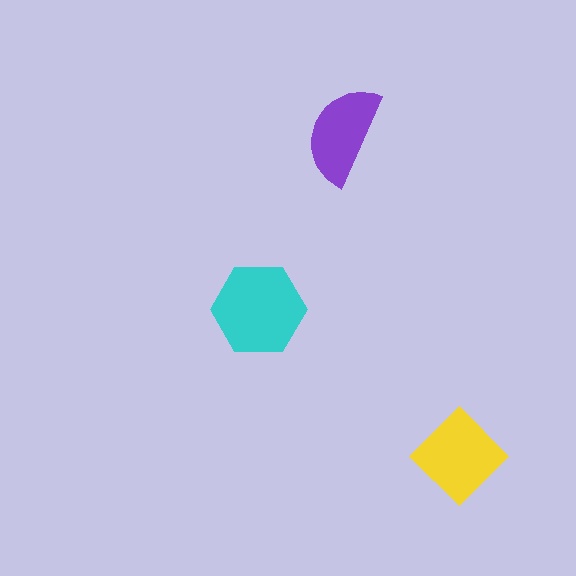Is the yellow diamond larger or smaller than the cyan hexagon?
Smaller.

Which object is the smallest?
The purple semicircle.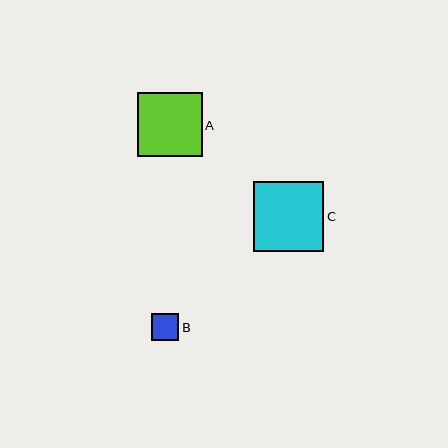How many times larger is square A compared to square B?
Square A is approximately 2.3 times the size of square B.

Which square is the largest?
Square C is the largest with a size of approximately 71 pixels.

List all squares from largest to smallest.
From largest to smallest: C, A, B.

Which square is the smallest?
Square B is the smallest with a size of approximately 27 pixels.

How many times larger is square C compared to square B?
Square C is approximately 2.6 times the size of square B.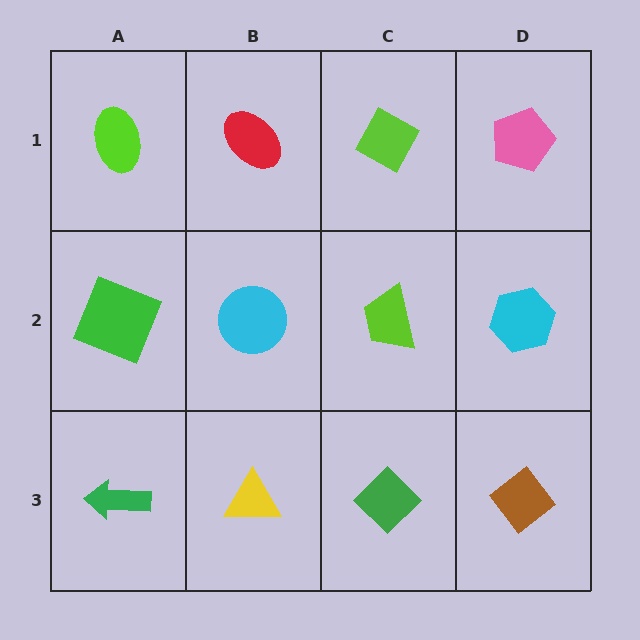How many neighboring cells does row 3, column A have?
2.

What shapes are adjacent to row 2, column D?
A pink pentagon (row 1, column D), a brown diamond (row 3, column D), a lime trapezoid (row 2, column C).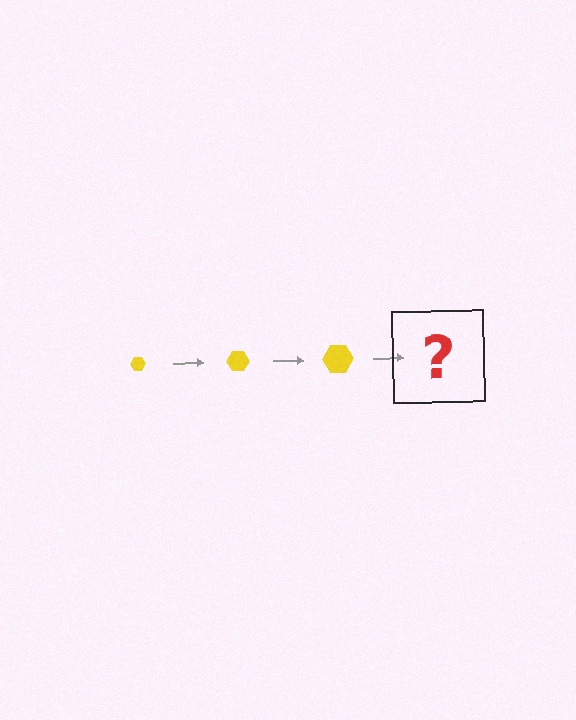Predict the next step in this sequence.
The next step is a yellow hexagon, larger than the previous one.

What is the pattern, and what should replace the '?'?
The pattern is that the hexagon gets progressively larger each step. The '?' should be a yellow hexagon, larger than the previous one.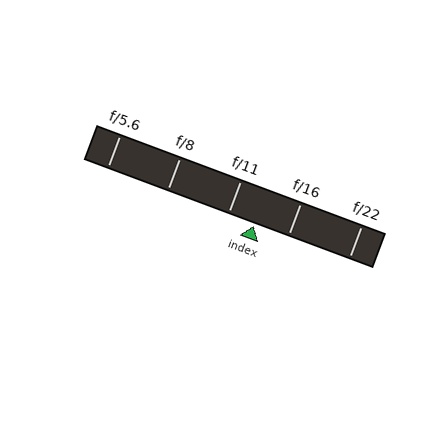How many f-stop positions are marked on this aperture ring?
There are 5 f-stop positions marked.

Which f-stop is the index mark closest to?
The index mark is closest to f/11.